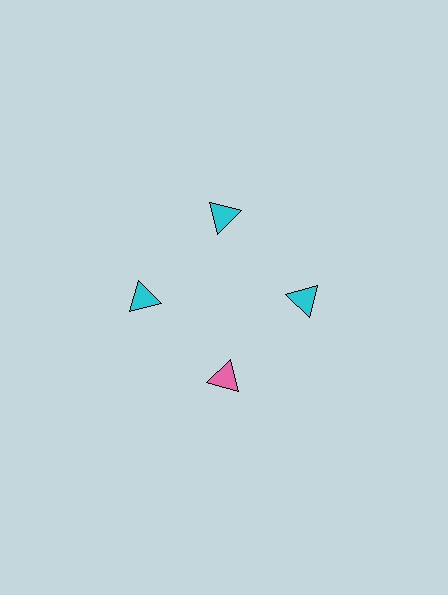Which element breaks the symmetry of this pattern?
The pink triangle at roughly the 6 o'clock position breaks the symmetry. All other shapes are cyan triangles.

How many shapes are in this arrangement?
There are 4 shapes arranged in a ring pattern.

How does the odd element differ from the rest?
It has a different color: pink instead of cyan.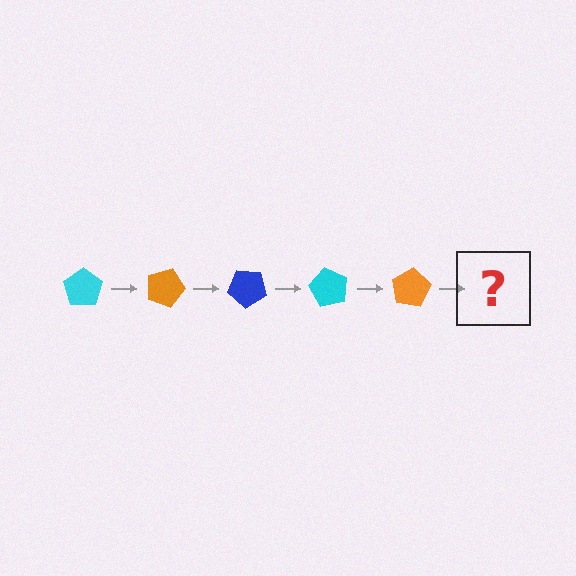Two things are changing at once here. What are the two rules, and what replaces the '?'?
The two rules are that it rotates 20 degrees each step and the color cycles through cyan, orange, and blue. The '?' should be a blue pentagon, rotated 100 degrees from the start.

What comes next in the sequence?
The next element should be a blue pentagon, rotated 100 degrees from the start.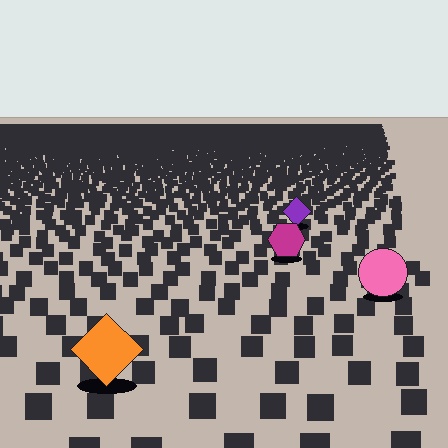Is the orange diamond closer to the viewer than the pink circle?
Yes. The orange diamond is closer — you can tell from the texture gradient: the ground texture is coarser near it.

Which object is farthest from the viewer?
The purple diamond is farthest from the viewer. It appears smaller and the ground texture around it is denser.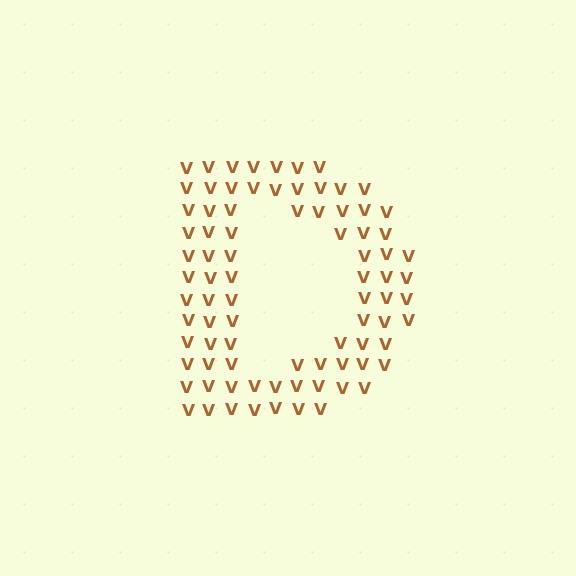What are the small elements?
The small elements are letter V's.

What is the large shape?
The large shape is the letter D.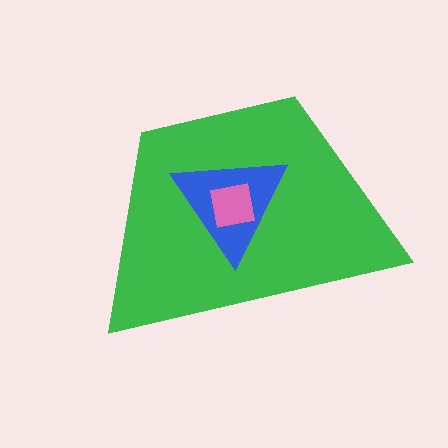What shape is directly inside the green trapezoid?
The blue triangle.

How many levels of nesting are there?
3.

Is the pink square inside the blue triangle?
Yes.